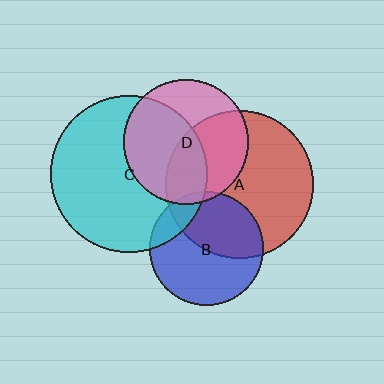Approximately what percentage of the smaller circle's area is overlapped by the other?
Approximately 55%.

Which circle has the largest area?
Circle C (cyan).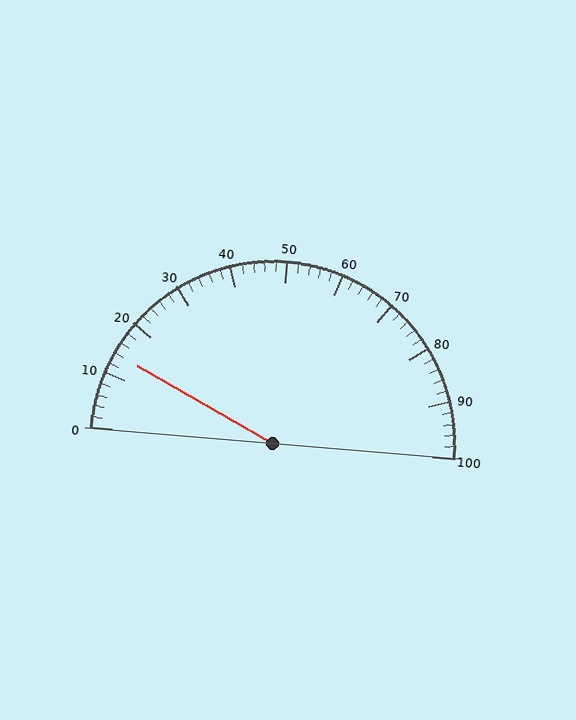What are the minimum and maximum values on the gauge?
The gauge ranges from 0 to 100.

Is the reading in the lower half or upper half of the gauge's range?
The reading is in the lower half of the range (0 to 100).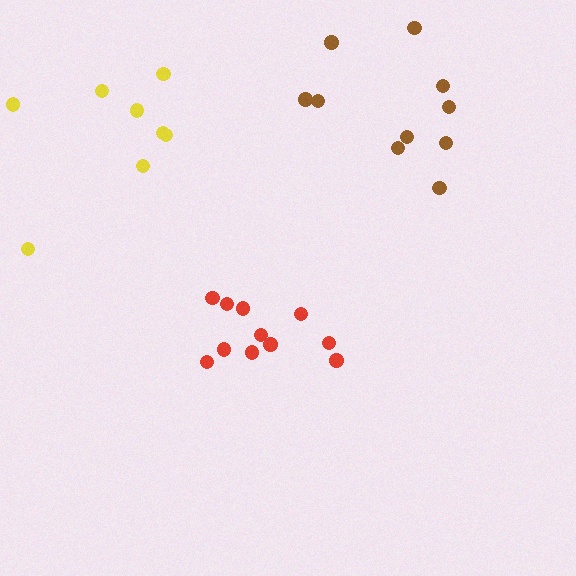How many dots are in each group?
Group 1: 11 dots, Group 2: 8 dots, Group 3: 10 dots (29 total).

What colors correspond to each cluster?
The clusters are colored: red, yellow, brown.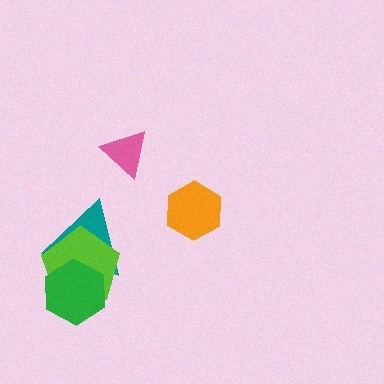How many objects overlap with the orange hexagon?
0 objects overlap with the orange hexagon.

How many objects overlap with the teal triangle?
2 objects overlap with the teal triangle.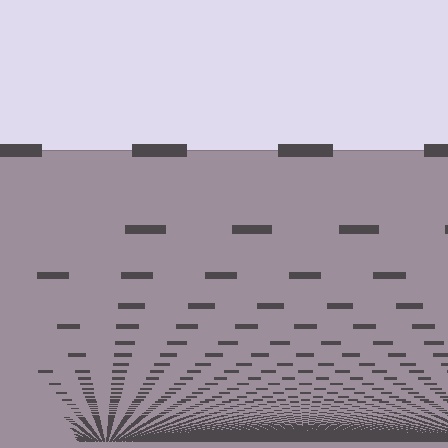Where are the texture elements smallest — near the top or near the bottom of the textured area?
Near the bottom.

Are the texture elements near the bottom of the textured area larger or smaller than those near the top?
Smaller. The gradient is inverted — elements near the bottom are smaller and denser.